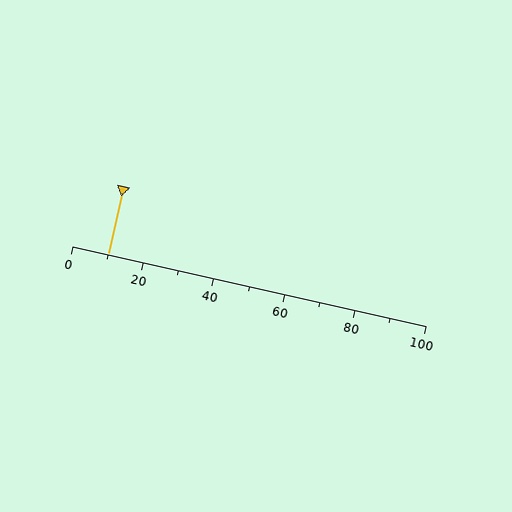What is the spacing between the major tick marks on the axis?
The major ticks are spaced 20 apart.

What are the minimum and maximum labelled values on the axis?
The axis runs from 0 to 100.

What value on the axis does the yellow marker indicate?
The marker indicates approximately 10.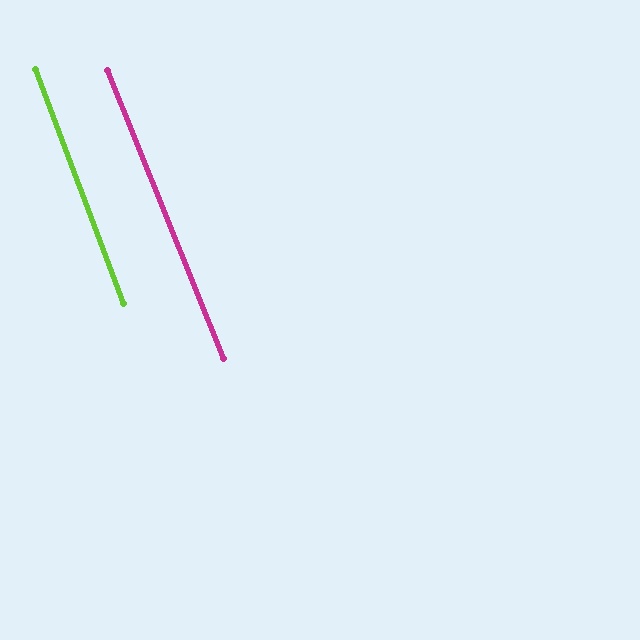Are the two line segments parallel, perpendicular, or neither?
Parallel — their directions differ by only 1.3°.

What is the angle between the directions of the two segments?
Approximately 1 degree.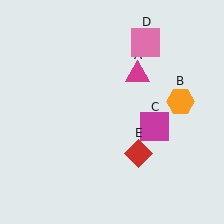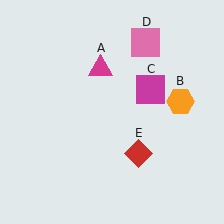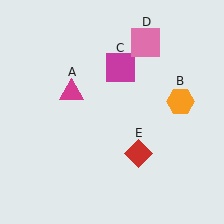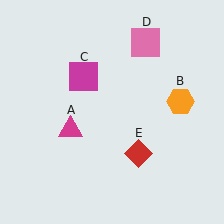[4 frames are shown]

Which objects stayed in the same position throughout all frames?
Orange hexagon (object B) and pink square (object D) and red diamond (object E) remained stationary.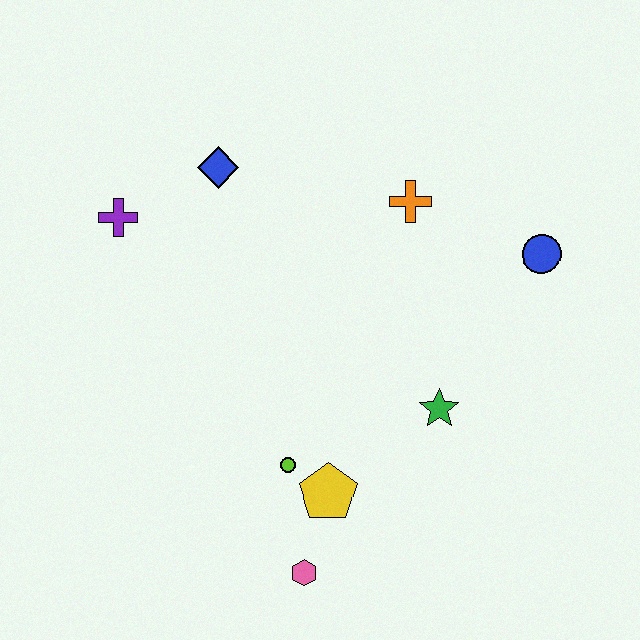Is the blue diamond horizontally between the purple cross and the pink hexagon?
Yes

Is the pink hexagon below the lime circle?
Yes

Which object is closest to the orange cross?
The blue circle is closest to the orange cross.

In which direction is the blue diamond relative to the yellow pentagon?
The blue diamond is above the yellow pentagon.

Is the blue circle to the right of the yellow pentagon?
Yes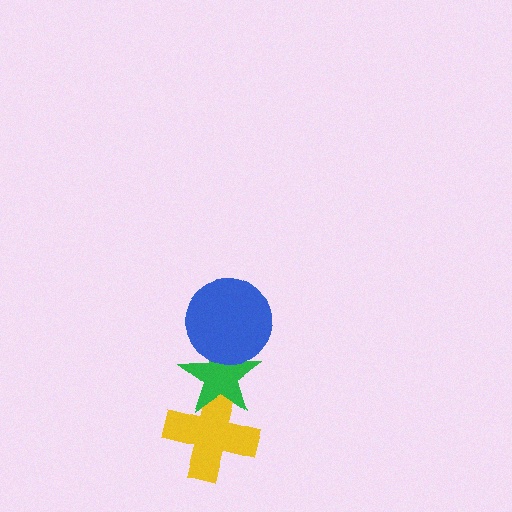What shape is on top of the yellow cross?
The green star is on top of the yellow cross.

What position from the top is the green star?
The green star is 2nd from the top.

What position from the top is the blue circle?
The blue circle is 1st from the top.